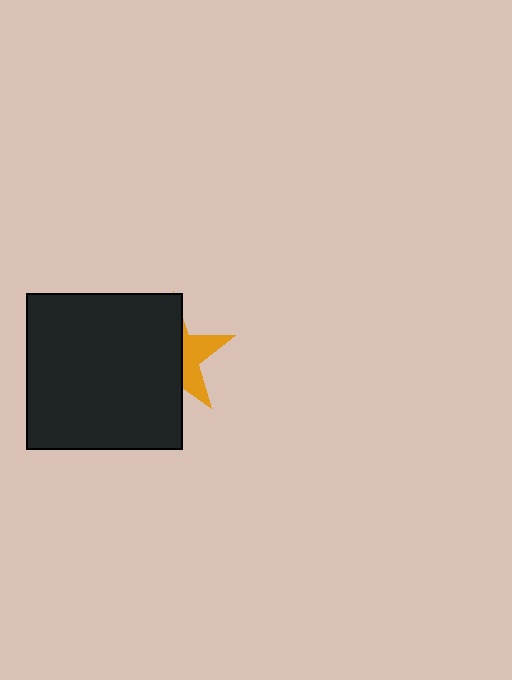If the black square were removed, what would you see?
You would see the complete orange star.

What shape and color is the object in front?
The object in front is a black square.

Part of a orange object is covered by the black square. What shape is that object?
It is a star.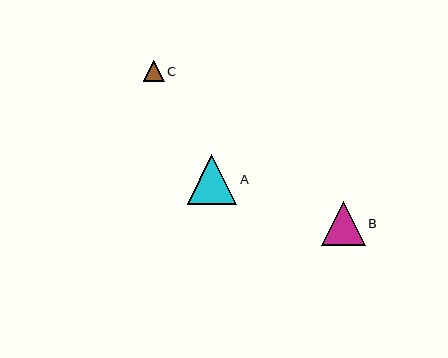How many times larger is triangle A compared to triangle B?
Triangle A is approximately 1.1 times the size of triangle B.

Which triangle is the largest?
Triangle A is the largest with a size of approximately 50 pixels.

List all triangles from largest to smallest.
From largest to smallest: A, B, C.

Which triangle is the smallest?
Triangle C is the smallest with a size of approximately 21 pixels.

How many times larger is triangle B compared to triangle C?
Triangle B is approximately 2.1 times the size of triangle C.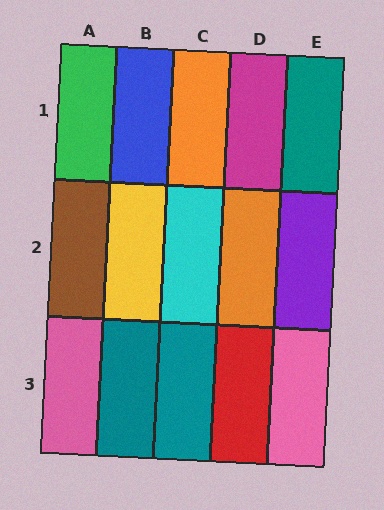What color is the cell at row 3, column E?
Pink.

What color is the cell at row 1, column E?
Teal.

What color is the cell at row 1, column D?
Magenta.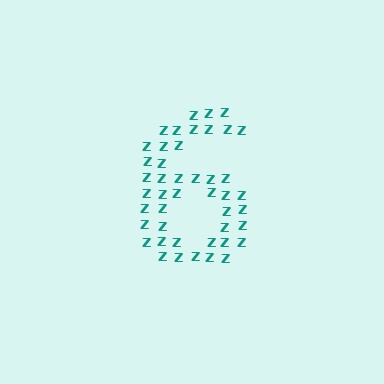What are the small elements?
The small elements are letter Z's.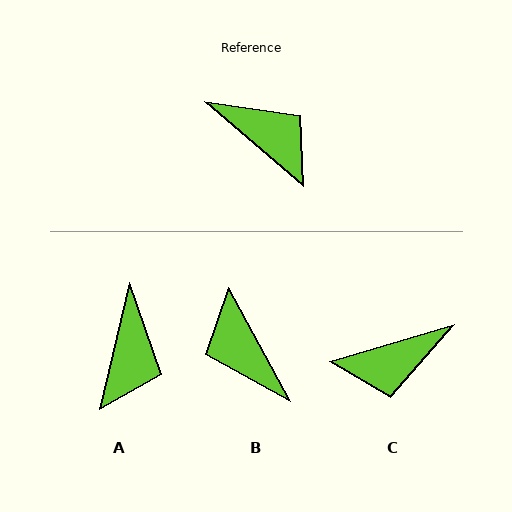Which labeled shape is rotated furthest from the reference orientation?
B, about 159 degrees away.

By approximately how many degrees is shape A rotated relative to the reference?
Approximately 62 degrees clockwise.